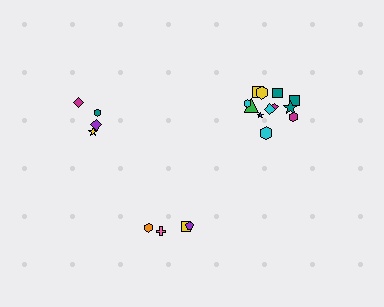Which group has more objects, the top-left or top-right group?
The top-right group.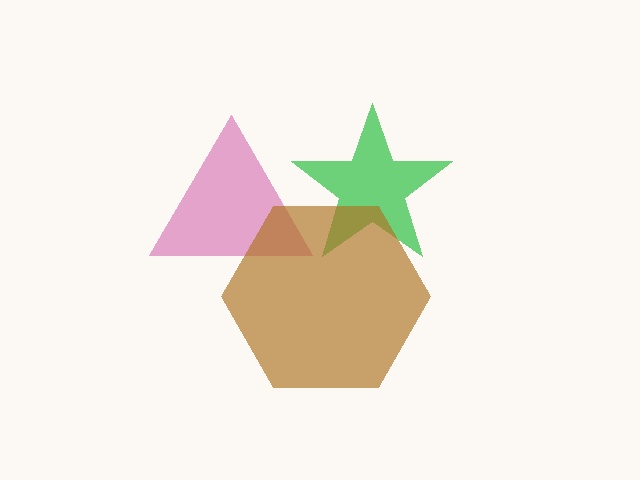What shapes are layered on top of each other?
The layered shapes are: a magenta triangle, a green star, a brown hexagon.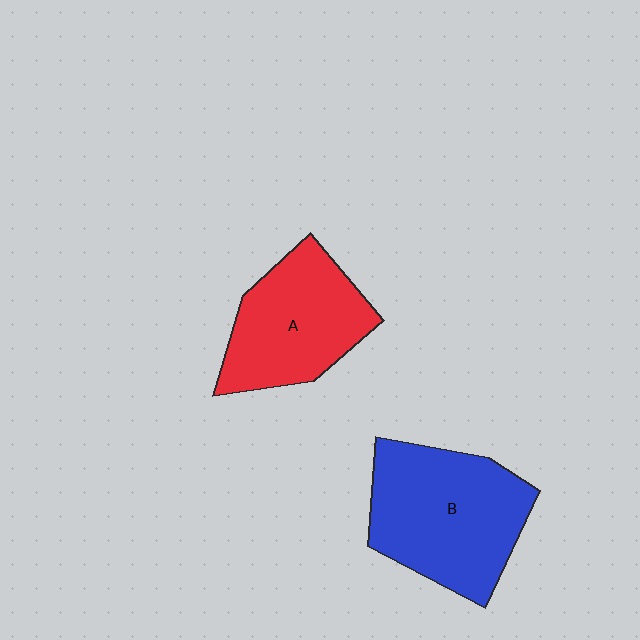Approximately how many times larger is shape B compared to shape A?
Approximately 1.2 times.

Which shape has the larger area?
Shape B (blue).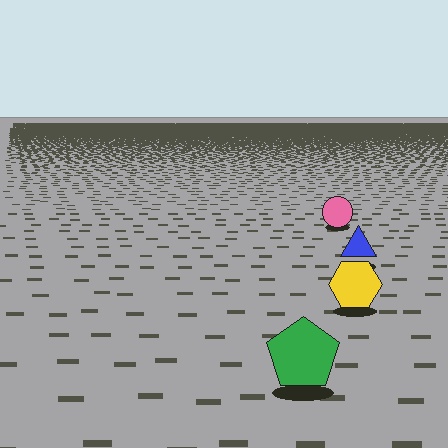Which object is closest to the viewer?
The green pentagon is closest. The texture marks near it are larger and more spread out.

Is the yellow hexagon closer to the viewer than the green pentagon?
No. The green pentagon is closer — you can tell from the texture gradient: the ground texture is coarser near it.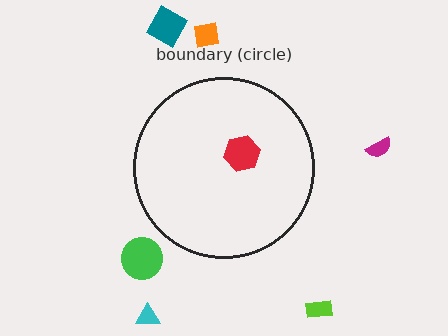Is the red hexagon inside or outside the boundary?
Inside.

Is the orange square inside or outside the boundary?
Outside.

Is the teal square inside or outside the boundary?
Outside.